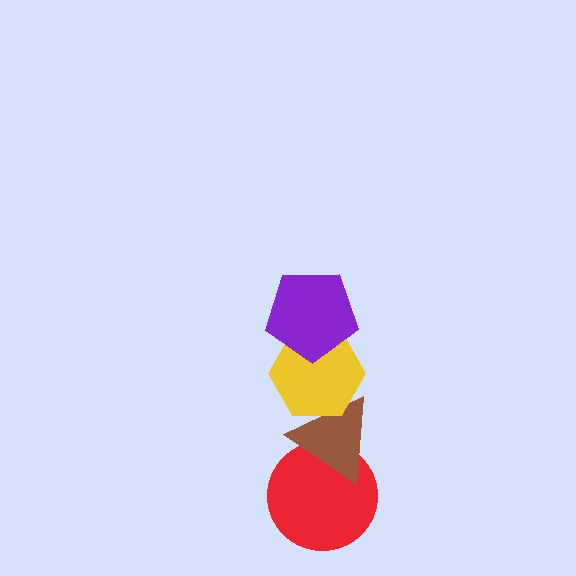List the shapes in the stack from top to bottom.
From top to bottom: the purple pentagon, the yellow hexagon, the brown triangle, the red circle.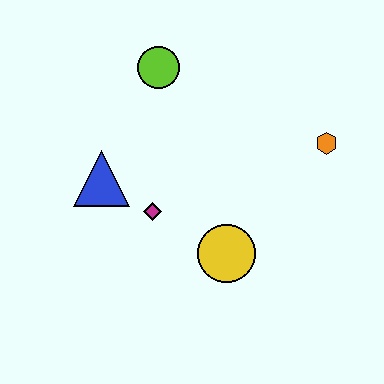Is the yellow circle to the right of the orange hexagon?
No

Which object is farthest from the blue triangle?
The orange hexagon is farthest from the blue triangle.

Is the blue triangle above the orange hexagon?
No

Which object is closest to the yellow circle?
The magenta diamond is closest to the yellow circle.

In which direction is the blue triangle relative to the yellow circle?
The blue triangle is to the left of the yellow circle.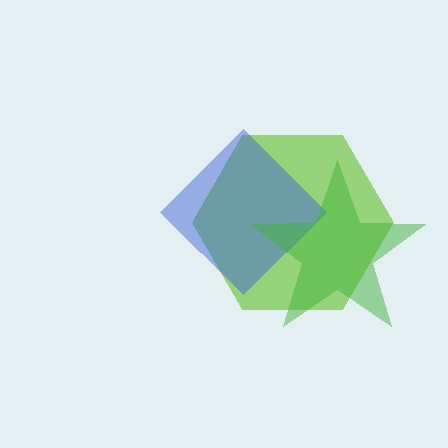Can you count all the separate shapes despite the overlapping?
Yes, there are 3 separate shapes.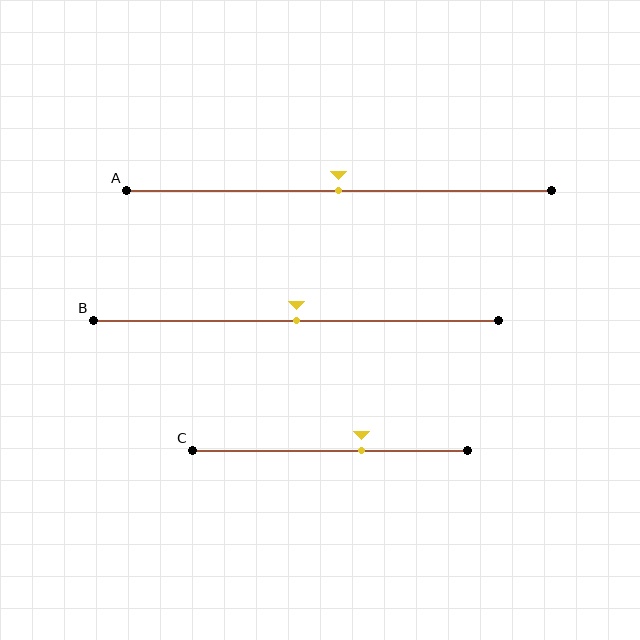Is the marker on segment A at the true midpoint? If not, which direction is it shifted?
Yes, the marker on segment A is at the true midpoint.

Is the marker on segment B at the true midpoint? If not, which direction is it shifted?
Yes, the marker on segment B is at the true midpoint.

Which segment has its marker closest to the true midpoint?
Segment A has its marker closest to the true midpoint.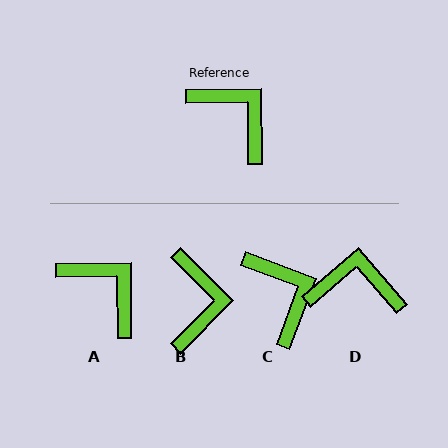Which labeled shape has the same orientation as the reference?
A.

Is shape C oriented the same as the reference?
No, it is off by about 21 degrees.